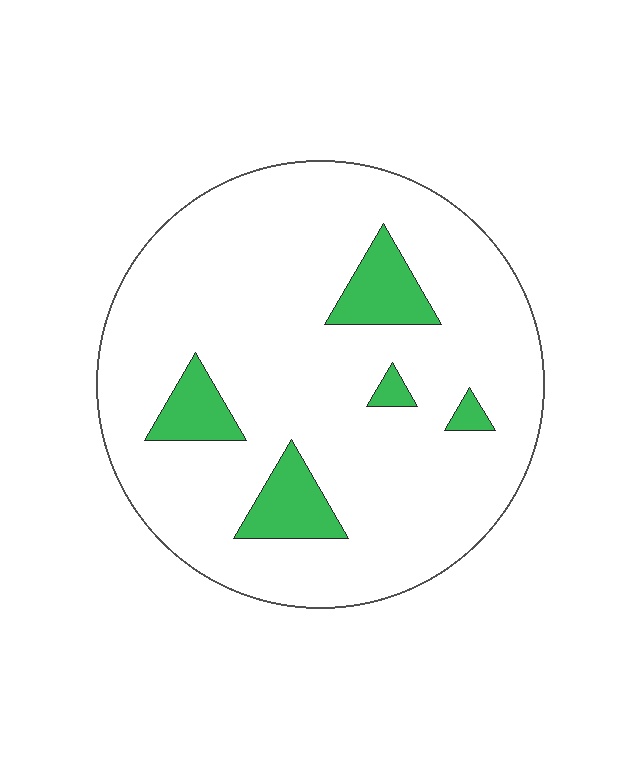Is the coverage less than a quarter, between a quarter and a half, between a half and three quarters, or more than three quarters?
Less than a quarter.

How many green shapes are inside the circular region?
5.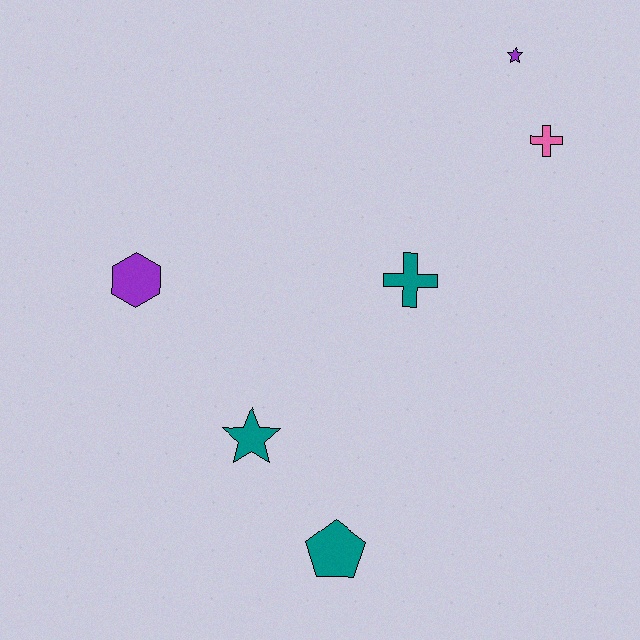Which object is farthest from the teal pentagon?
The purple star is farthest from the teal pentagon.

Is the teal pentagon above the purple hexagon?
No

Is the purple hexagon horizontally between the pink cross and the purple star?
No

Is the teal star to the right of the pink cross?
No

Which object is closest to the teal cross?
The pink cross is closest to the teal cross.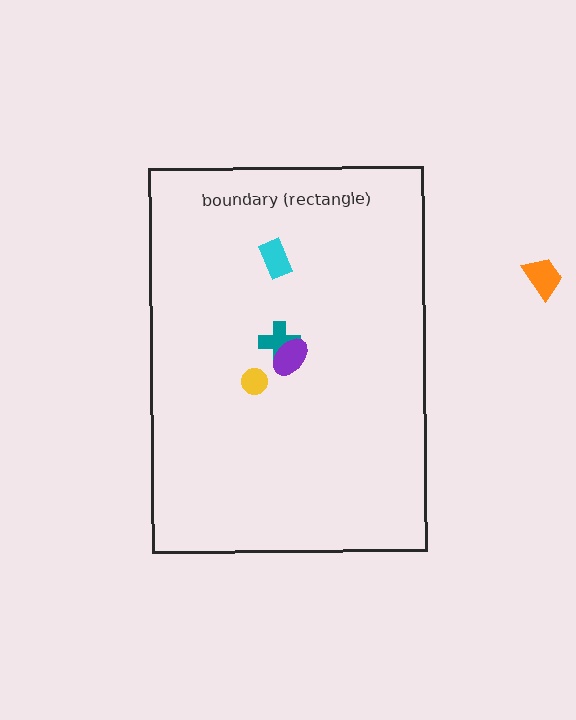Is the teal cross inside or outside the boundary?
Inside.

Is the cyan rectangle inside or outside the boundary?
Inside.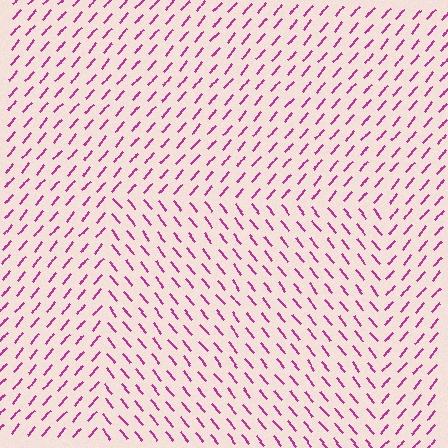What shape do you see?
I see a rectangle.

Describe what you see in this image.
The image is filled with small magenta line segments. A rectangle region in the image has lines oriented differently from the surrounding lines, creating a visible texture boundary.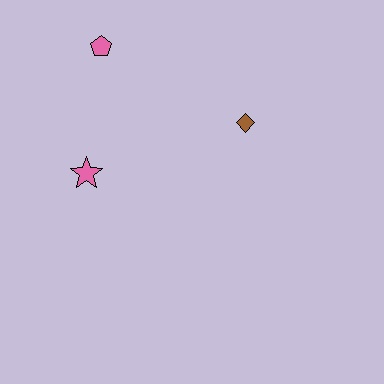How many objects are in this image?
There are 3 objects.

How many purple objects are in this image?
There are no purple objects.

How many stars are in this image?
There is 1 star.